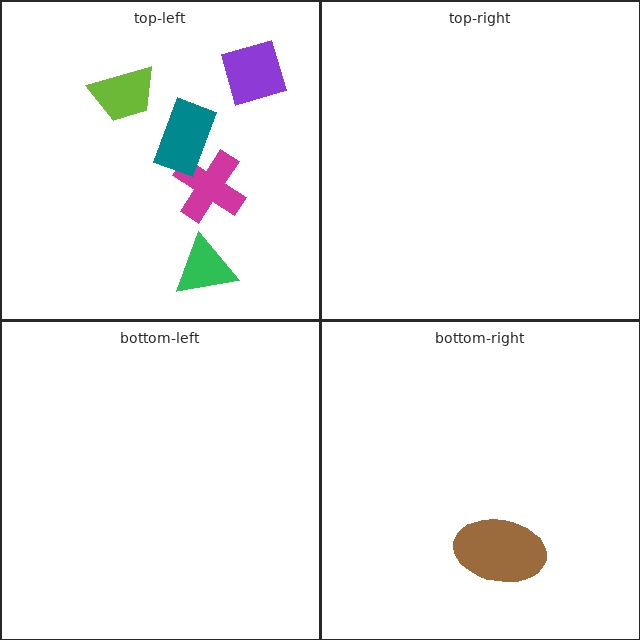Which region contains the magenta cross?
The top-left region.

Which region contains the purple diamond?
The top-left region.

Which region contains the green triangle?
The top-left region.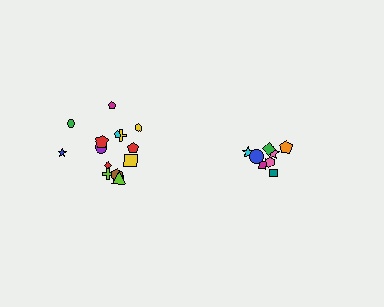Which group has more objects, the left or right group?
The left group.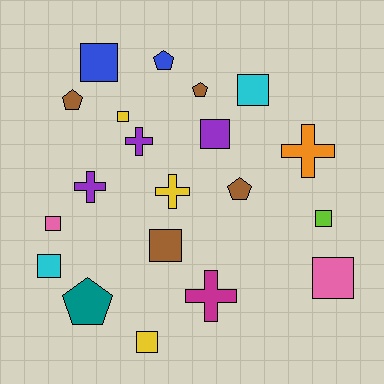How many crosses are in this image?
There are 5 crosses.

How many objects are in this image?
There are 20 objects.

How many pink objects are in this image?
There are 2 pink objects.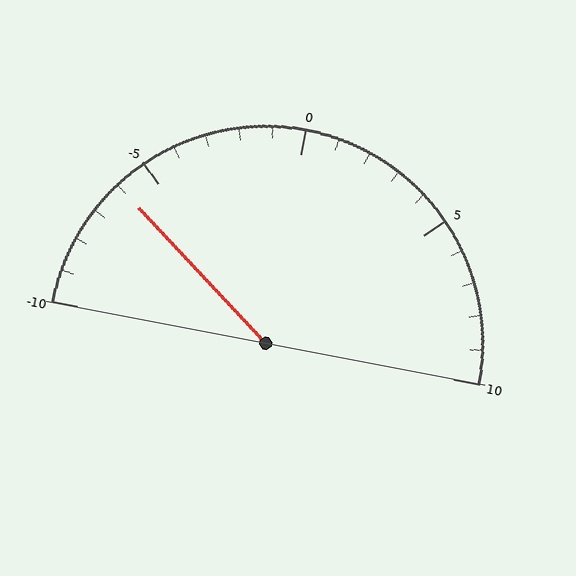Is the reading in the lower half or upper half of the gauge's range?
The reading is in the lower half of the range (-10 to 10).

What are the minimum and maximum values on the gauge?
The gauge ranges from -10 to 10.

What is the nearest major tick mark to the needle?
The nearest major tick mark is -5.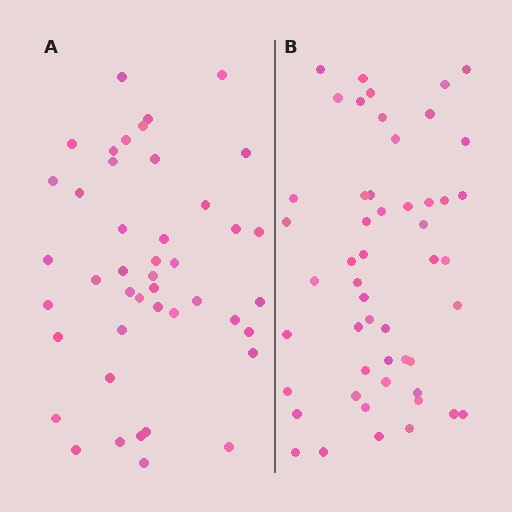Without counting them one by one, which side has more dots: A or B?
Region B (the right region) has more dots.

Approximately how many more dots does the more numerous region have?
Region B has roughly 8 or so more dots than region A.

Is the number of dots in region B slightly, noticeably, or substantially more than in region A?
Region B has only slightly more — the two regions are fairly close. The ratio is roughly 1.2 to 1.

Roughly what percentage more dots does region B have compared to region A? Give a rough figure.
About 15% more.